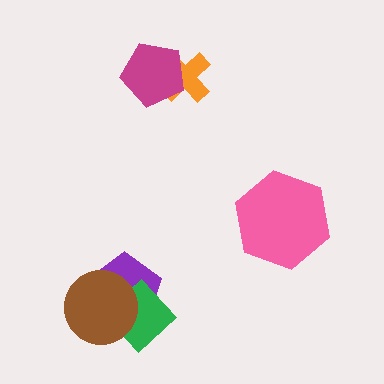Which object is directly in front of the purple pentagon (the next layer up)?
The green diamond is directly in front of the purple pentagon.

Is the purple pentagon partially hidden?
Yes, it is partially covered by another shape.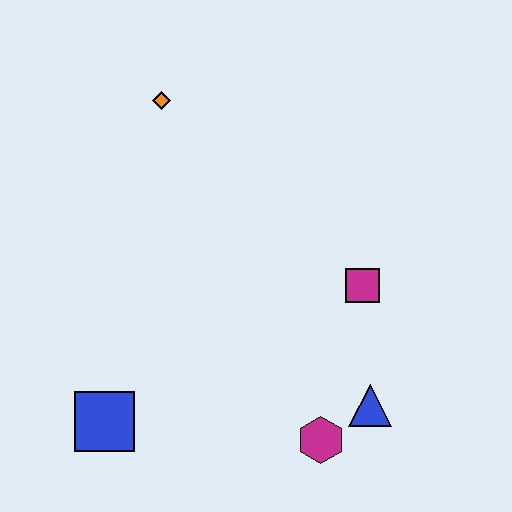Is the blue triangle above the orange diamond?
No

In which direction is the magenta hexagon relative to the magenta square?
The magenta hexagon is below the magenta square.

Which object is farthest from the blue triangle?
The orange diamond is farthest from the blue triangle.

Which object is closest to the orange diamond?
The magenta square is closest to the orange diamond.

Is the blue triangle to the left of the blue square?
No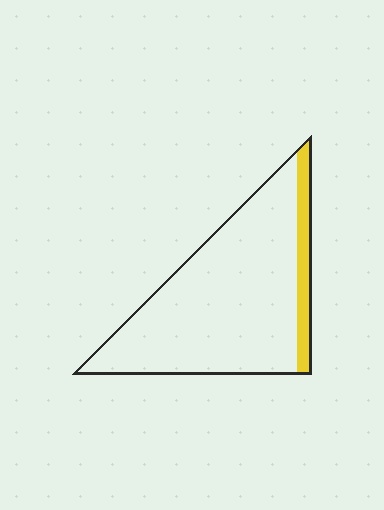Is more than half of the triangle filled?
No.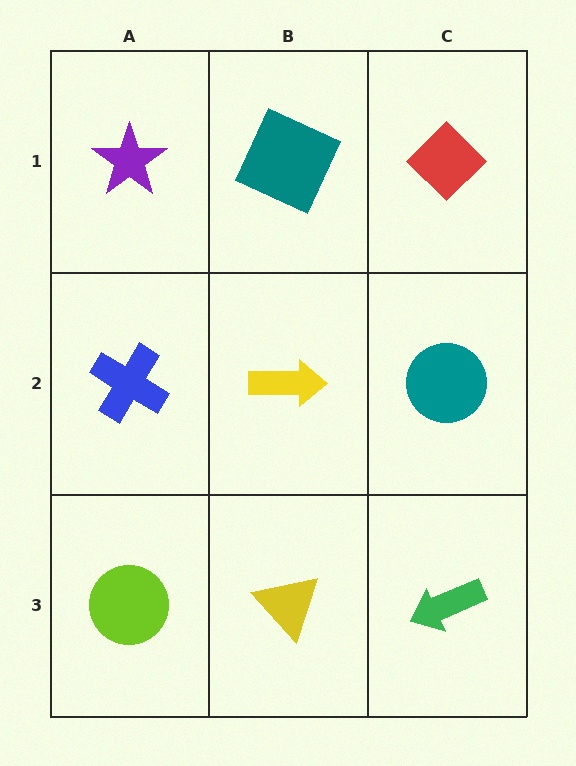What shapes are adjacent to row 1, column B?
A yellow arrow (row 2, column B), a purple star (row 1, column A), a red diamond (row 1, column C).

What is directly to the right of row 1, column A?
A teal square.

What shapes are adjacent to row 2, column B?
A teal square (row 1, column B), a yellow triangle (row 3, column B), a blue cross (row 2, column A), a teal circle (row 2, column C).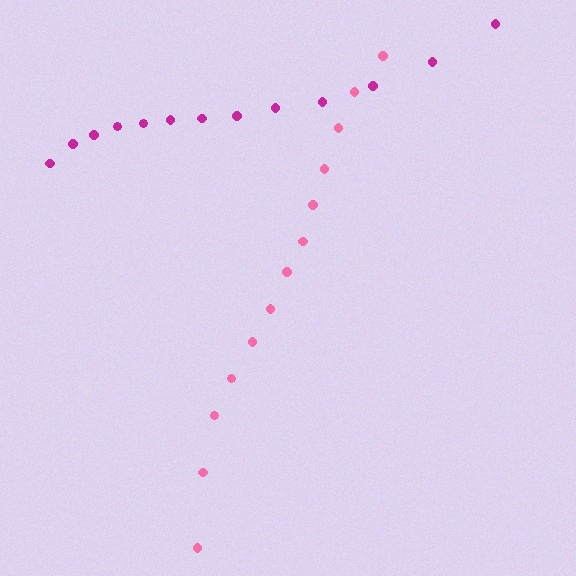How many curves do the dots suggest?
There are 2 distinct paths.